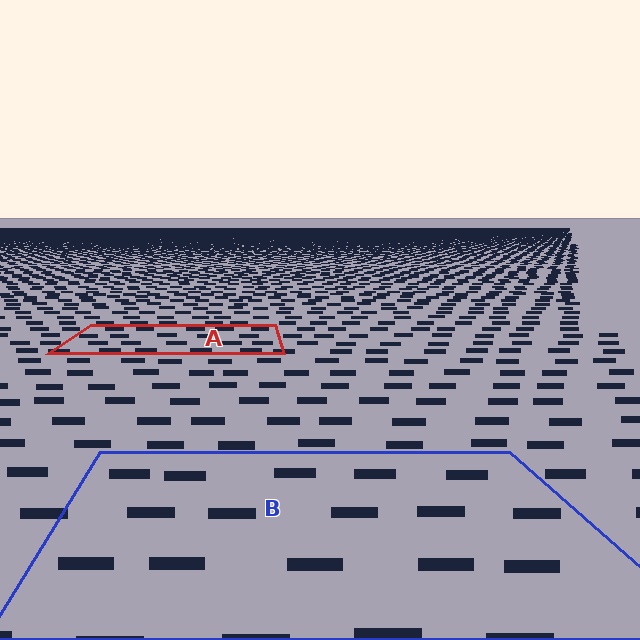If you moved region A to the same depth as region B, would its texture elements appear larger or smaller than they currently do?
They would appear larger. At a closer depth, the same texture elements are projected at a bigger on-screen size.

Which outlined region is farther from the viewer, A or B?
Region A is farther from the viewer — the texture elements inside it appear smaller and more densely packed.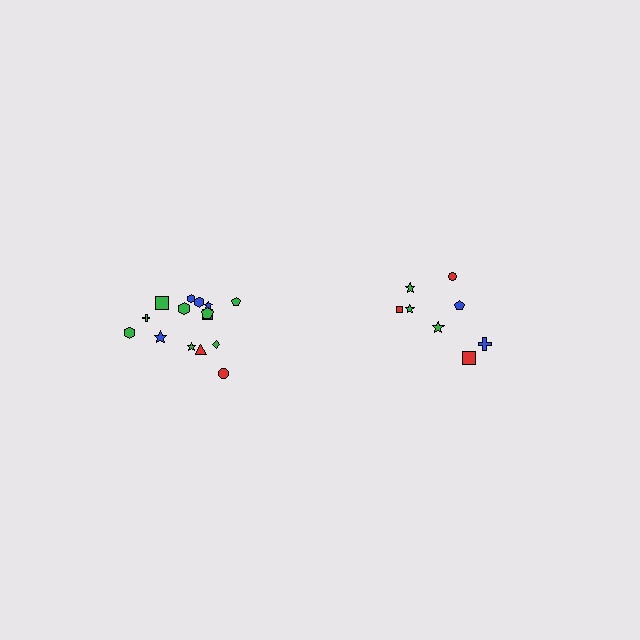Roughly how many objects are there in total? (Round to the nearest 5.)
Roughly 25 objects in total.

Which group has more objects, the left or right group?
The left group.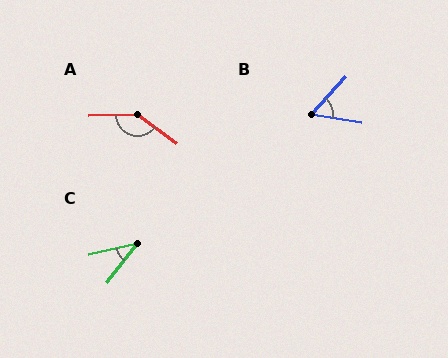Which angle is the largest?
A, at approximately 143 degrees.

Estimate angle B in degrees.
Approximately 56 degrees.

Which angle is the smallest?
C, at approximately 40 degrees.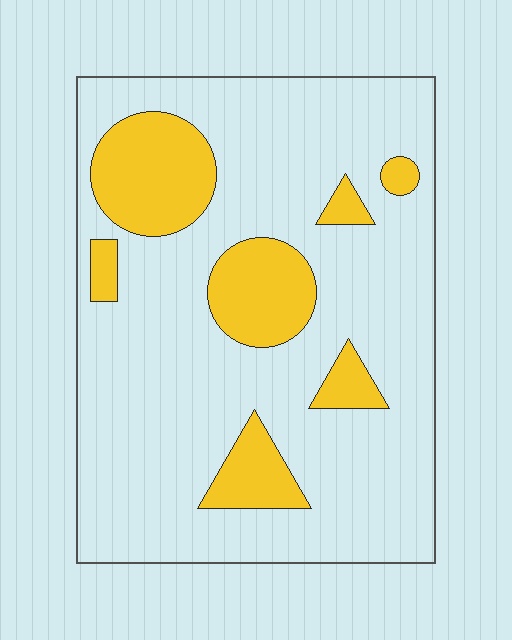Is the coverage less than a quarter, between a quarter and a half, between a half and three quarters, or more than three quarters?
Less than a quarter.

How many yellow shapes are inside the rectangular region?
7.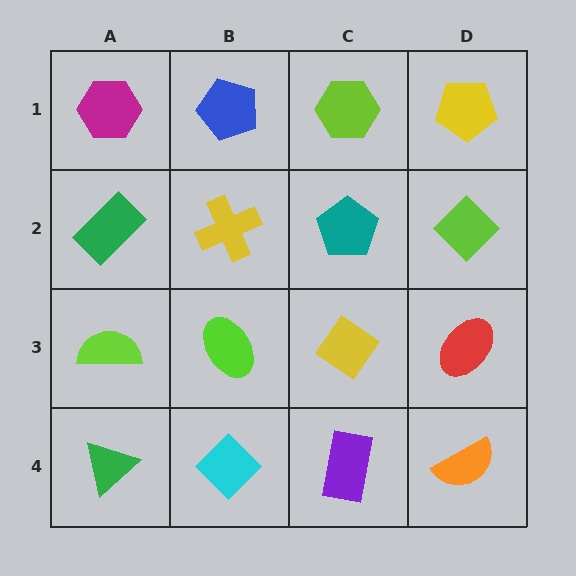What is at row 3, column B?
A lime ellipse.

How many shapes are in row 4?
4 shapes.